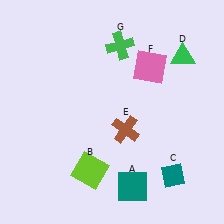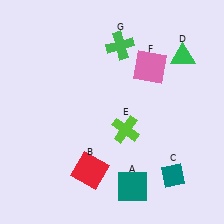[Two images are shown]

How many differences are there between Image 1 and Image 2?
There are 2 differences between the two images.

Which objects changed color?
B changed from lime to red. E changed from brown to lime.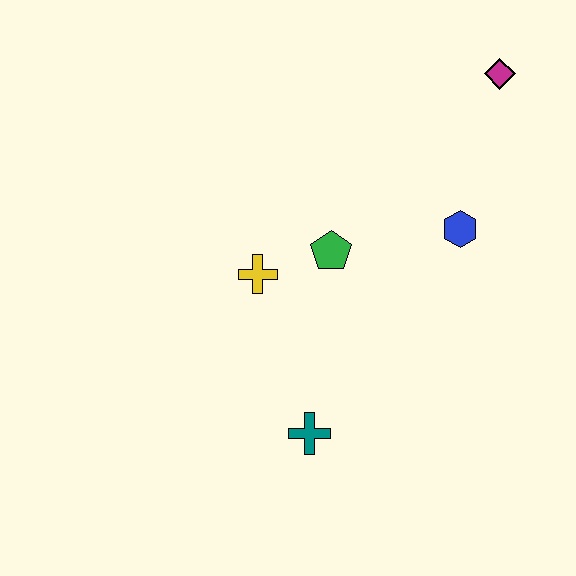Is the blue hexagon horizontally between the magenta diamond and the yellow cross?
Yes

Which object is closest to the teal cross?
The yellow cross is closest to the teal cross.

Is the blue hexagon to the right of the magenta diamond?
No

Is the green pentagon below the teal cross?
No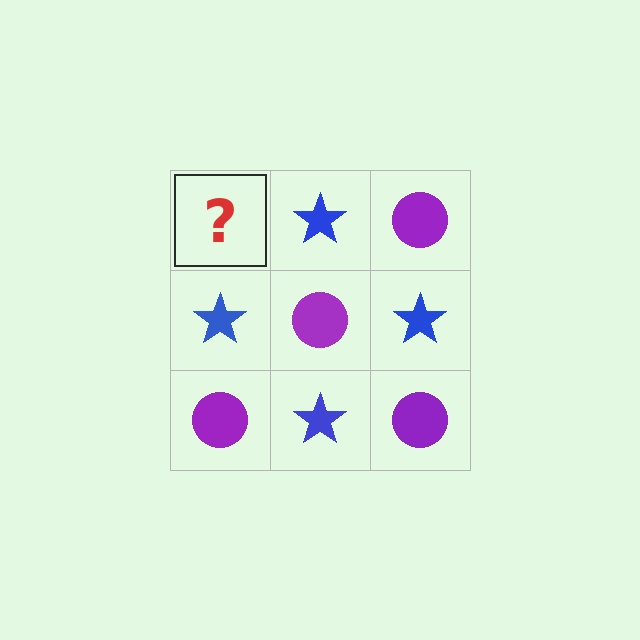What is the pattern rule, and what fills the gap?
The rule is that it alternates purple circle and blue star in a checkerboard pattern. The gap should be filled with a purple circle.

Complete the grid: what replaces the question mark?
The question mark should be replaced with a purple circle.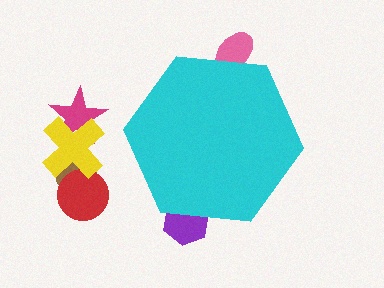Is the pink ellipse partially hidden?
Yes, the pink ellipse is partially hidden behind the cyan hexagon.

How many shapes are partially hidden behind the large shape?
2 shapes are partially hidden.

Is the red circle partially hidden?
No, the red circle is fully visible.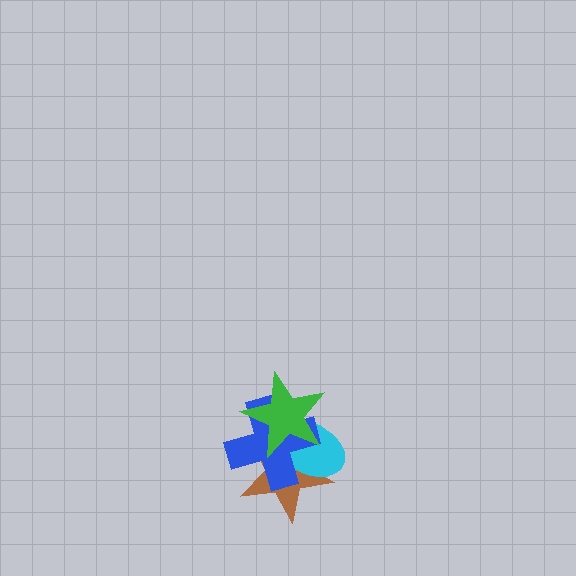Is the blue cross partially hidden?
Yes, it is partially covered by another shape.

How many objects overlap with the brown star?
3 objects overlap with the brown star.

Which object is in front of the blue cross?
The green star is in front of the blue cross.